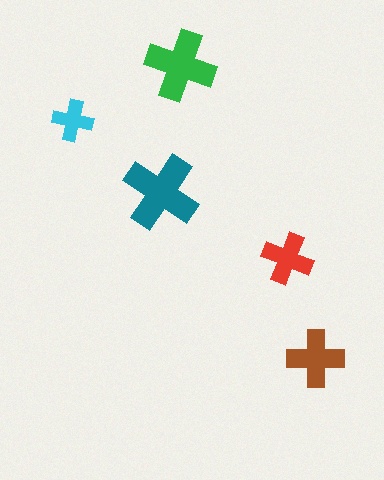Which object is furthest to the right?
The brown cross is rightmost.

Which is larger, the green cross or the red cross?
The green one.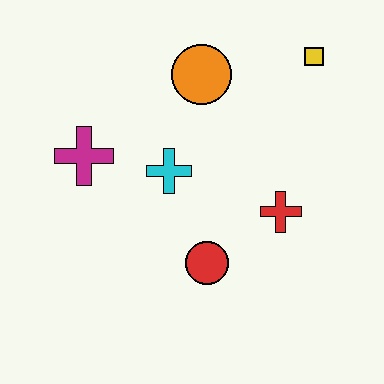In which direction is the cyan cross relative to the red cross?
The cyan cross is to the left of the red cross.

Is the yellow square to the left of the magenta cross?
No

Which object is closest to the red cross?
The red circle is closest to the red cross.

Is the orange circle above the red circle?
Yes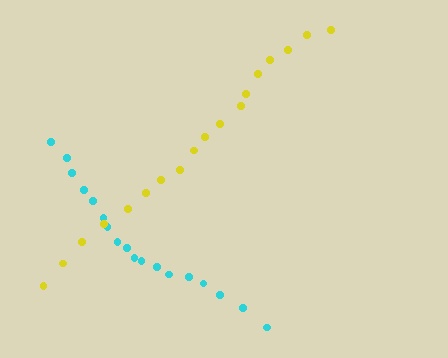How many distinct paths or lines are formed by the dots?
There are 2 distinct paths.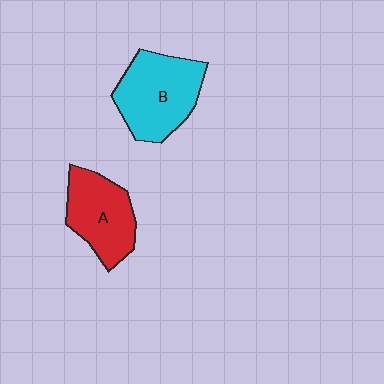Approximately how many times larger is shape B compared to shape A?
Approximately 1.2 times.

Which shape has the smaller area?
Shape A (red).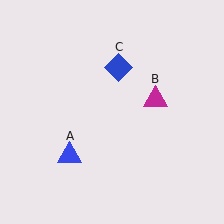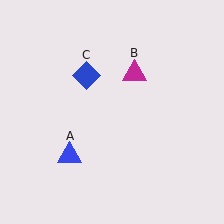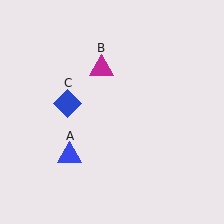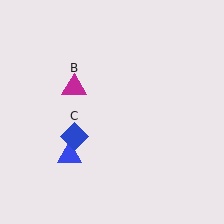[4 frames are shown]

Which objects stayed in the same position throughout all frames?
Blue triangle (object A) remained stationary.